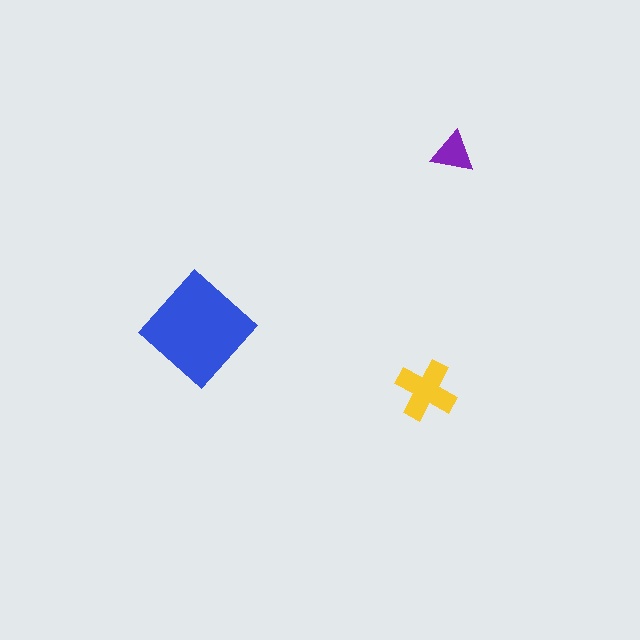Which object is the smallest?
The purple triangle.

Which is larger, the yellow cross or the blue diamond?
The blue diamond.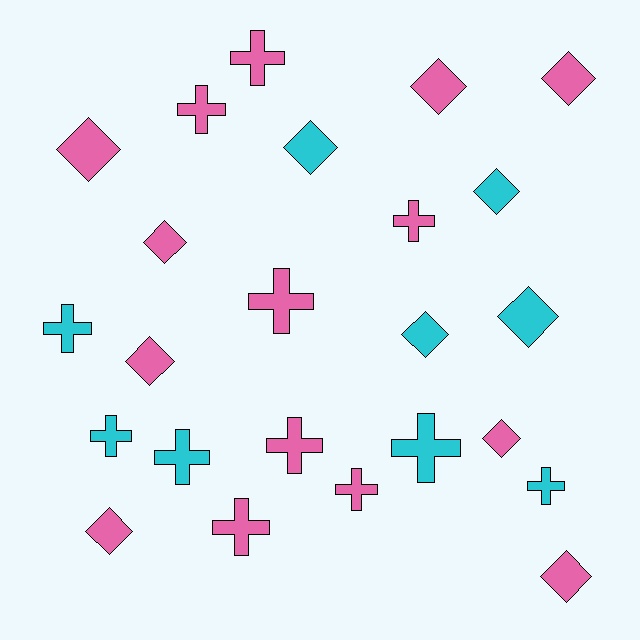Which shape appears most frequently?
Diamond, with 12 objects.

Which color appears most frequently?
Pink, with 15 objects.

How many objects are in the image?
There are 24 objects.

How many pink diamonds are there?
There are 8 pink diamonds.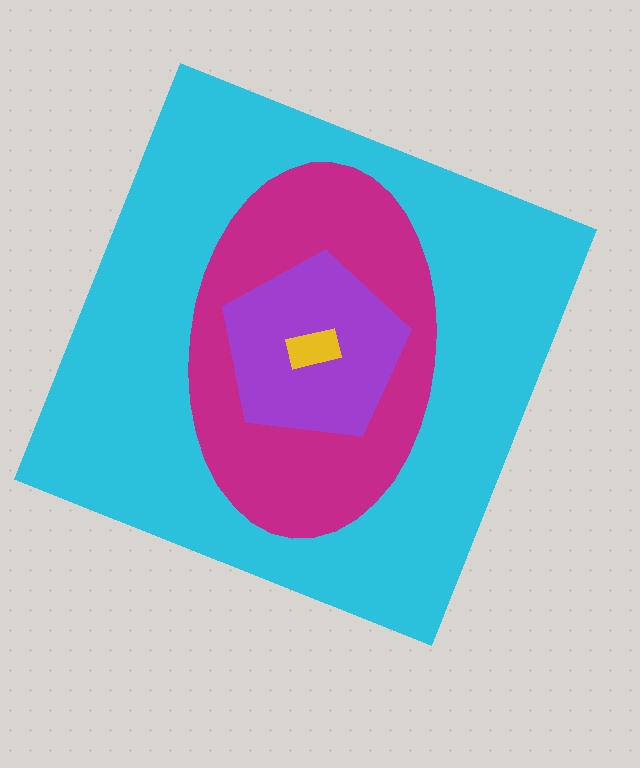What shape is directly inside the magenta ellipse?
The purple pentagon.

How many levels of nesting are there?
4.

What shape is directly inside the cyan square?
The magenta ellipse.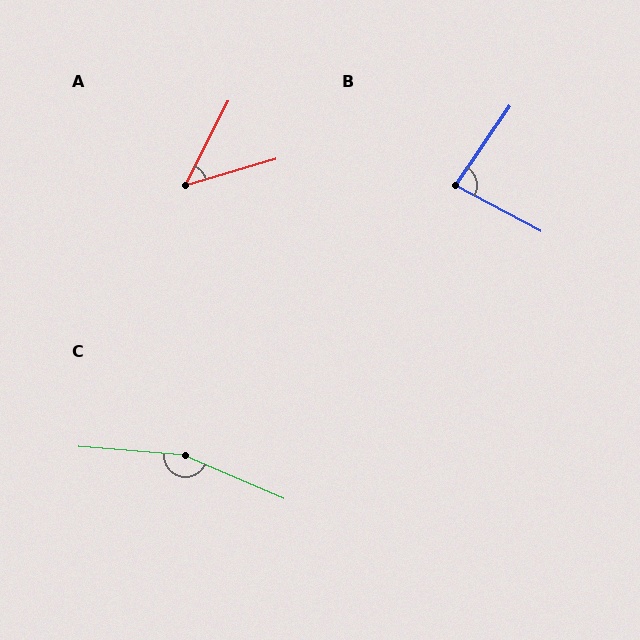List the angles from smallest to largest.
A (47°), B (84°), C (162°).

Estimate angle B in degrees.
Approximately 84 degrees.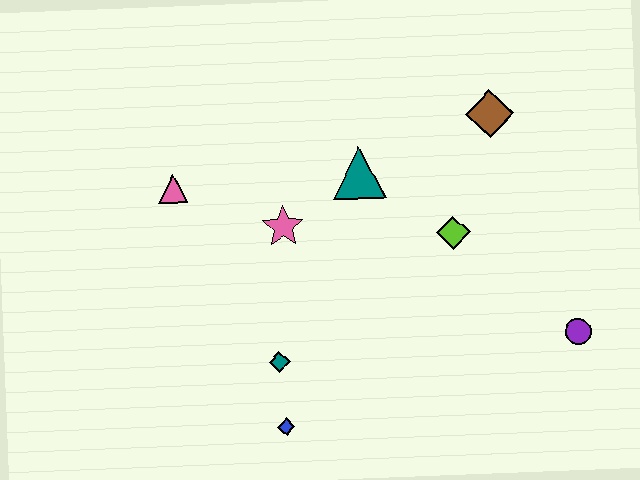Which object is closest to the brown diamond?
The lime diamond is closest to the brown diamond.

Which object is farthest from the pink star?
The purple circle is farthest from the pink star.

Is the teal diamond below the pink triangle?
Yes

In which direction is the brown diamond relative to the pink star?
The brown diamond is to the right of the pink star.